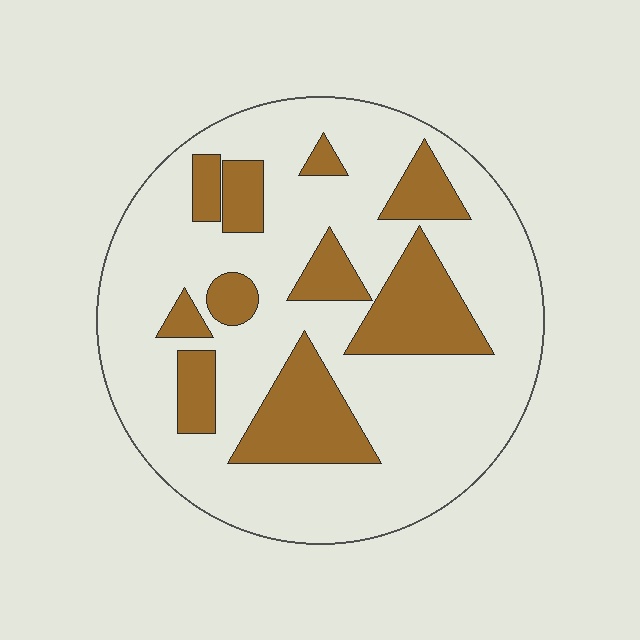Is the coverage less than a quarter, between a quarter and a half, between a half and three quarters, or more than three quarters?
Between a quarter and a half.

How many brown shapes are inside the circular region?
10.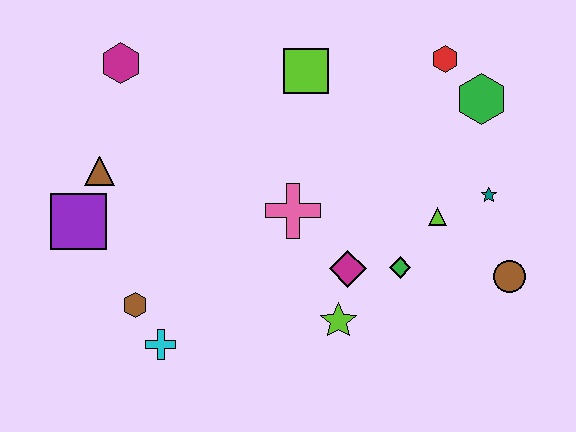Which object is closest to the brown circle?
The teal star is closest to the brown circle.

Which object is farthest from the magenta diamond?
The magenta hexagon is farthest from the magenta diamond.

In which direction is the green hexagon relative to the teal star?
The green hexagon is above the teal star.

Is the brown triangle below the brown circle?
No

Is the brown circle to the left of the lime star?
No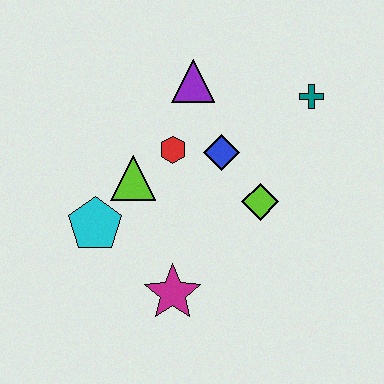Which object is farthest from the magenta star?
The teal cross is farthest from the magenta star.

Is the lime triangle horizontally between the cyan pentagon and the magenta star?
Yes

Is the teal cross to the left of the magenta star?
No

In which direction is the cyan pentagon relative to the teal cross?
The cyan pentagon is to the left of the teal cross.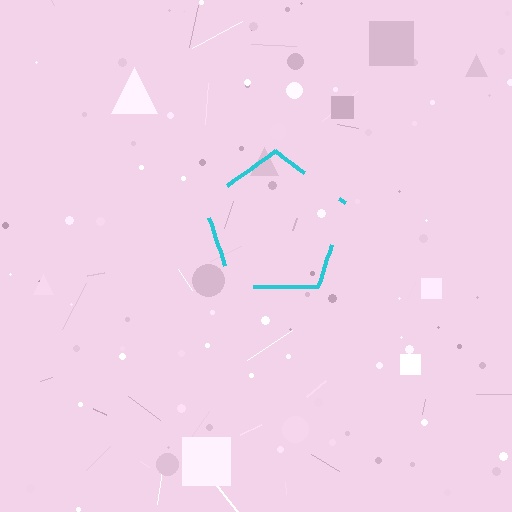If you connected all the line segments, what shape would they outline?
They would outline a pentagon.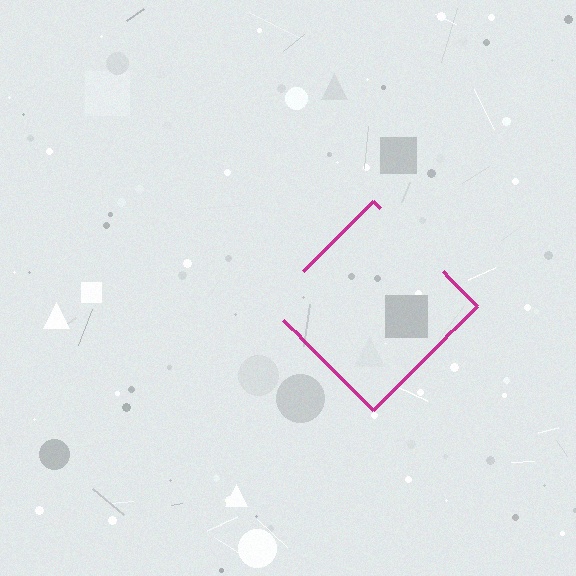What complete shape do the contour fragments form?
The contour fragments form a diamond.